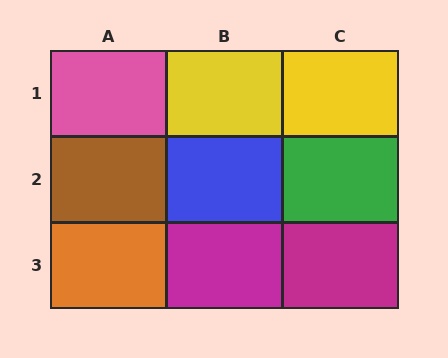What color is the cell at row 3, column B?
Magenta.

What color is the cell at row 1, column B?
Yellow.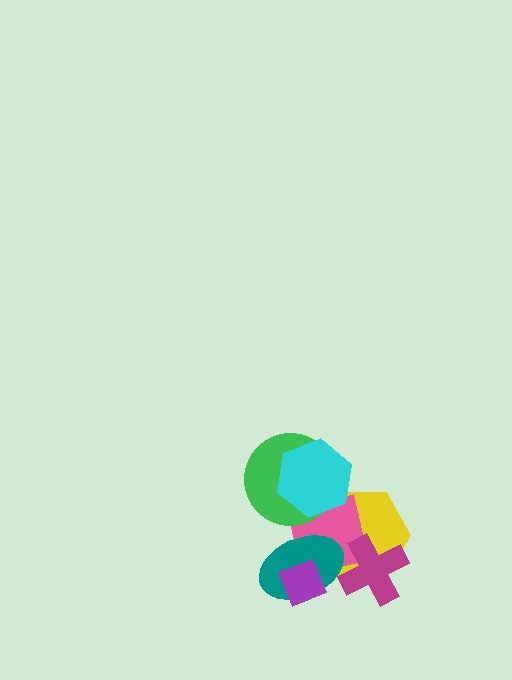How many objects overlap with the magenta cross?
3 objects overlap with the magenta cross.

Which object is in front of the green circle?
The cyan hexagon is in front of the green circle.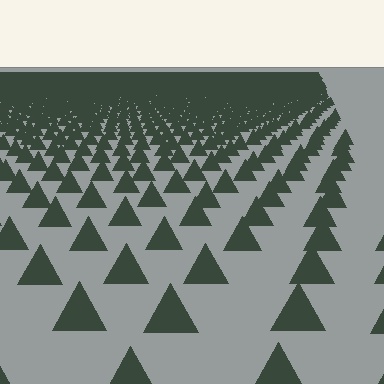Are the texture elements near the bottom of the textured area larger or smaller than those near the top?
Larger. Near the bottom, elements are closer to the viewer and appear at a bigger on-screen size.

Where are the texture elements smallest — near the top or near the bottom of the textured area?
Near the top.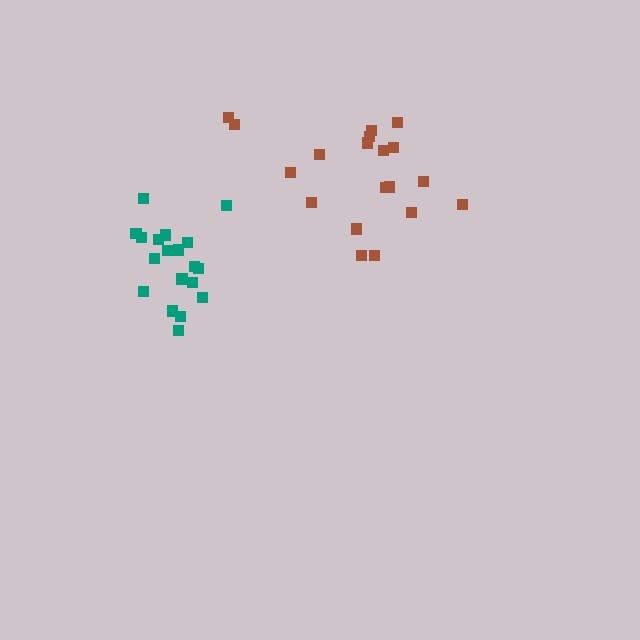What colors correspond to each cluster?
The clusters are colored: teal, brown.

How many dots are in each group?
Group 1: 19 dots, Group 2: 19 dots (38 total).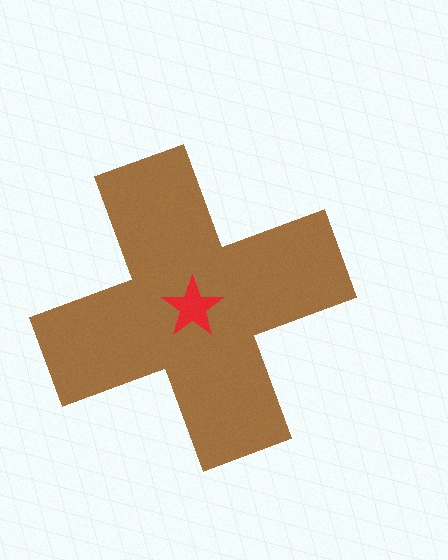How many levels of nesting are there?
2.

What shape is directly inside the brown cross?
The red star.